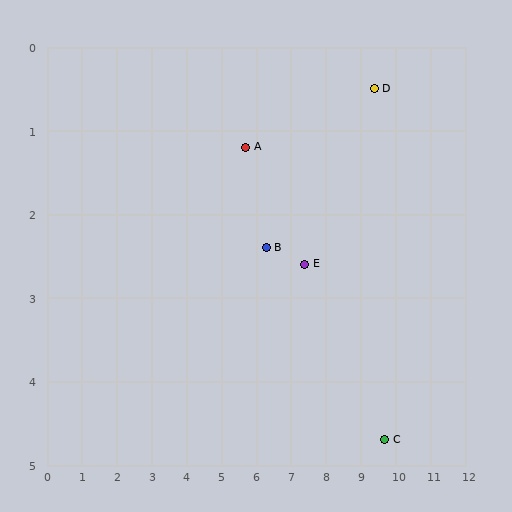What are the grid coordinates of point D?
Point D is at approximately (9.4, 0.5).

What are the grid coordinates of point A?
Point A is at approximately (5.7, 1.2).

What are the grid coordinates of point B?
Point B is at approximately (6.3, 2.4).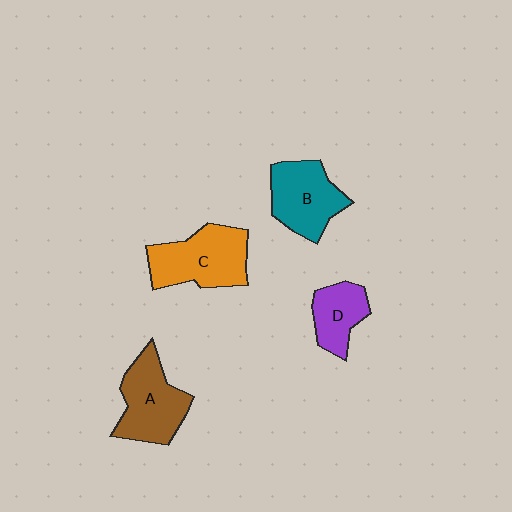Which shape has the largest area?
Shape C (orange).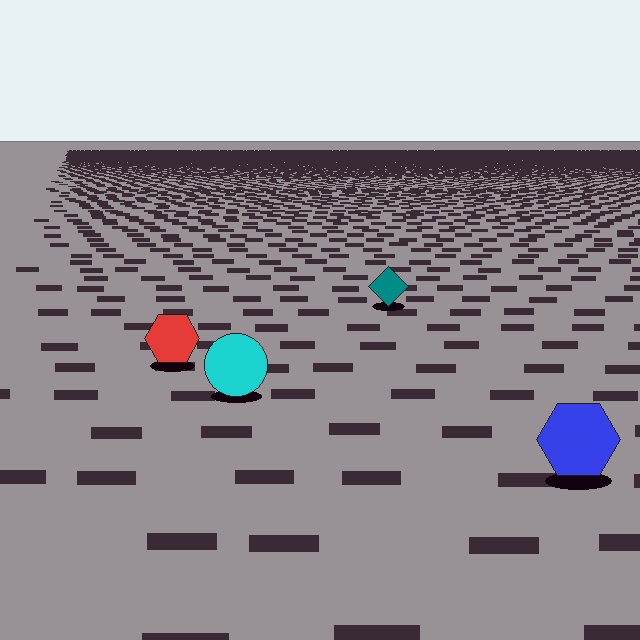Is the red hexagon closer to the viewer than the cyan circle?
No. The cyan circle is closer — you can tell from the texture gradient: the ground texture is coarser near it.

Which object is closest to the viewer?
The blue hexagon is closest. The texture marks near it are larger and more spread out.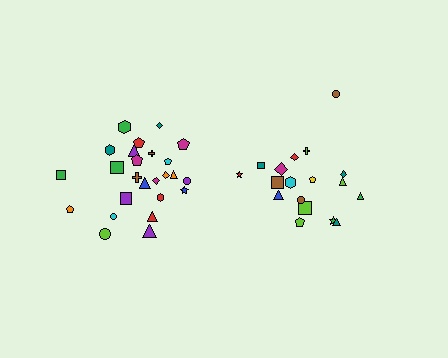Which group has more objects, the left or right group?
The left group.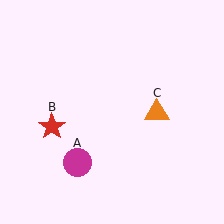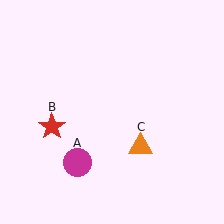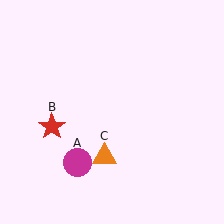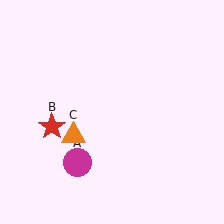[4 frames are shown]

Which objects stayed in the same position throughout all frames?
Magenta circle (object A) and red star (object B) remained stationary.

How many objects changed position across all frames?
1 object changed position: orange triangle (object C).